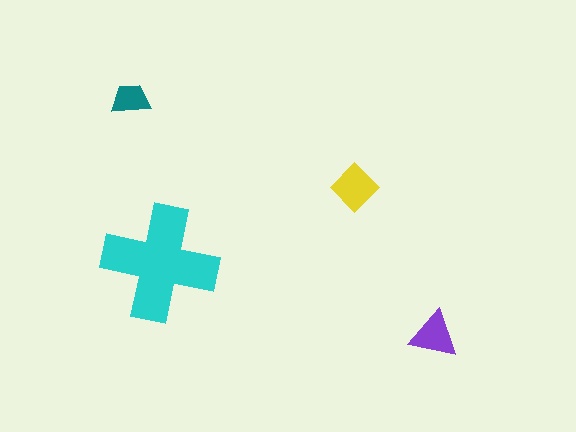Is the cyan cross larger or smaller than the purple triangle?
Larger.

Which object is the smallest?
The teal trapezoid.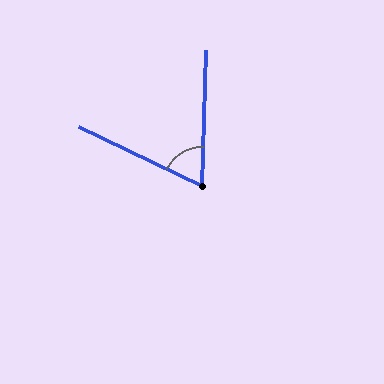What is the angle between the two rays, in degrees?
Approximately 66 degrees.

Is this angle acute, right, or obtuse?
It is acute.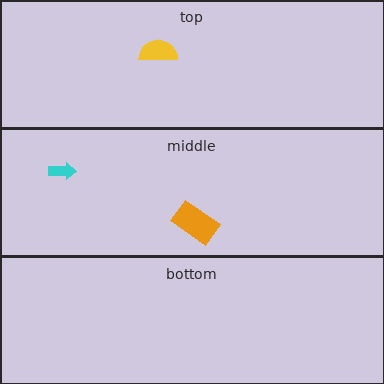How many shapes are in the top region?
1.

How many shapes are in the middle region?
2.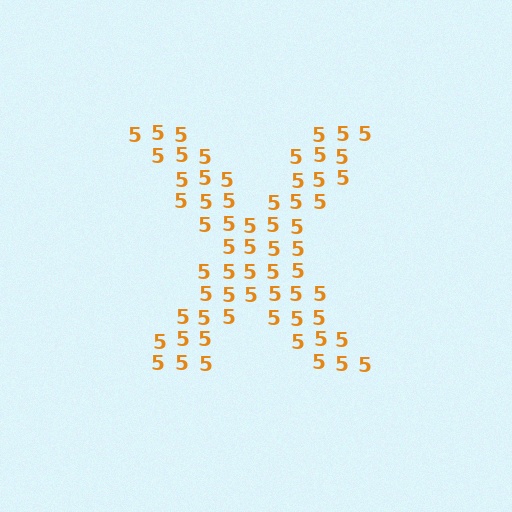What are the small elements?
The small elements are digit 5's.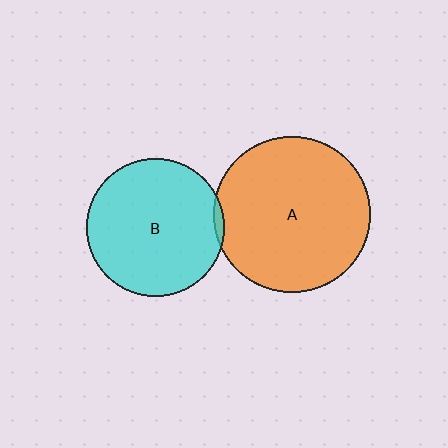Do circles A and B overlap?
Yes.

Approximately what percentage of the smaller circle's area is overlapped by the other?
Approximately 5%.